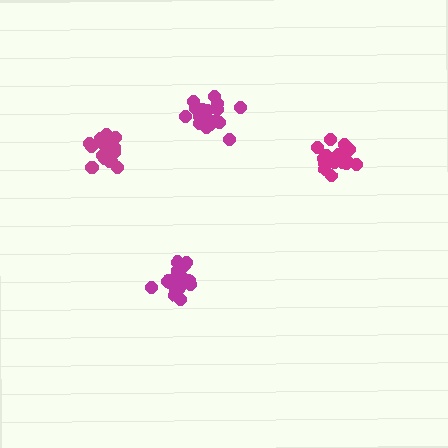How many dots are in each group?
Group 1: 19 dots, Group 2: 18 dots, Group 3: 19 dots, Group 4: 18 dots (74 total).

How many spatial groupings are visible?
There are 4 spatial groupings.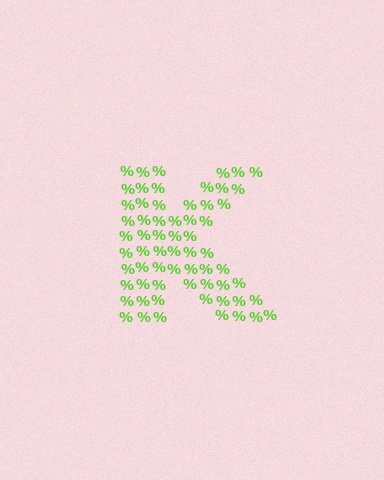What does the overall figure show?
The overall figure shows the letter K.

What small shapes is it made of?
It is made of small percent signs.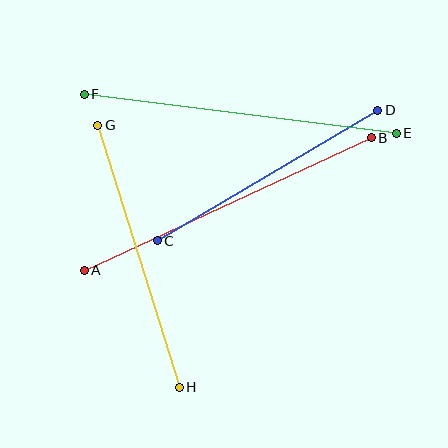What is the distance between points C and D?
The distance is approximately 256 pixels.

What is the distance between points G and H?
The distance is approximately 274 pixels.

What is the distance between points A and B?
The distance is approximately 316 pixels.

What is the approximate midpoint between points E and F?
The midpoint is at approximately (240, 114) pixels.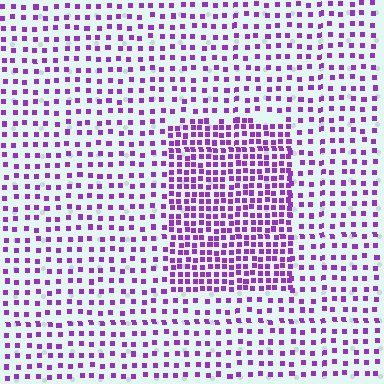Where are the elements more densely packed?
The elements are more densely packed inside the rectangle boundary.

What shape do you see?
I see a rectangle.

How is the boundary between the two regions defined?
The boundary is defined by a change in element density (approximately 2.1x ratio). All elements are the same color, size, and shape.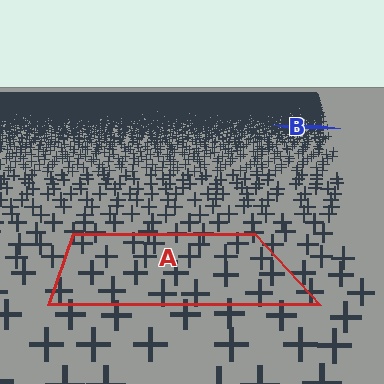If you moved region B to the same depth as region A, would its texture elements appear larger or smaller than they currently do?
They would appear larger. At a closer depth, the same texture elements are projected at a bigger on-screen size.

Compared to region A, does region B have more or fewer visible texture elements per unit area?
Region B has more texture elements per unit area — they are packed more densely because it is farther away.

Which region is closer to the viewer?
Region A is closer. The texture elements there are larger and more spread out.